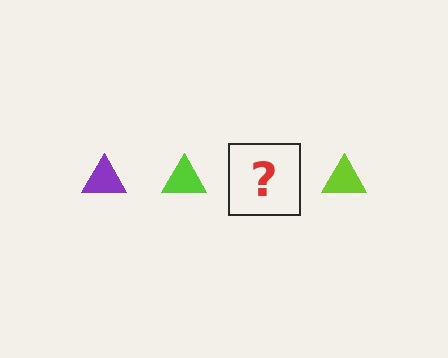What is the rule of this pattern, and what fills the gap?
The rule is that the pattern cycles through purple, lime triangles. The gap should be filled with a purple triangle.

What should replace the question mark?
The question mark should be replaced with a purple triangle.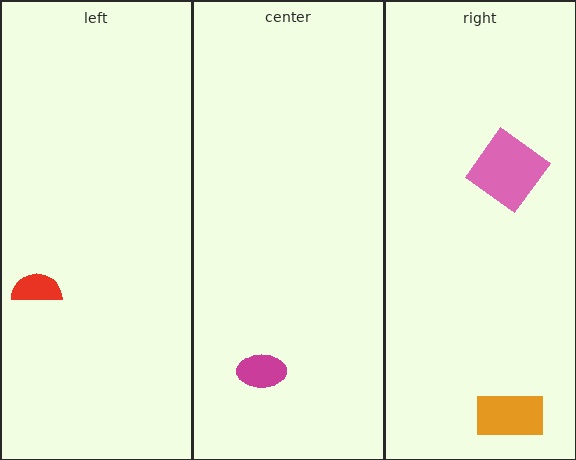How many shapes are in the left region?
1.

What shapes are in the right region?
The orange rectangle, the pink diamond.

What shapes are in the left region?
The red semicircle.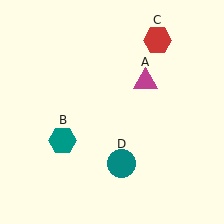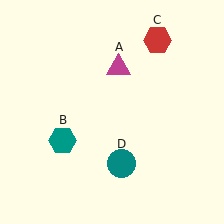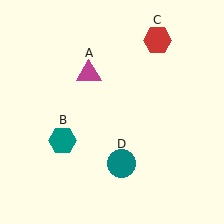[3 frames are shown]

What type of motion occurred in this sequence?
The magenta triangle (object A) rotated counterclockwise around the center of the scene.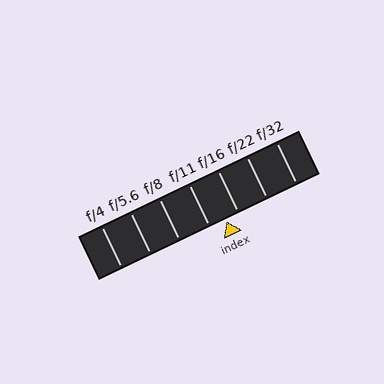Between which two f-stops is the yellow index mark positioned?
The index mark is between f/11 and f/16.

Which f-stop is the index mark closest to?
The index mark is closest to f/16.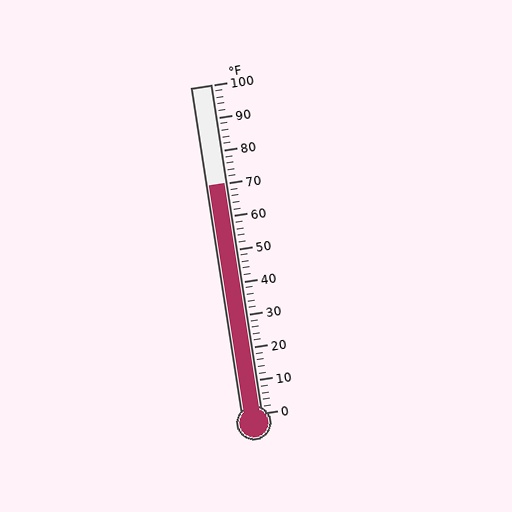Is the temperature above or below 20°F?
The temperature is above 20°F.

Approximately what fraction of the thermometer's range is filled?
The thermometer is filled to approximately 70% of its range.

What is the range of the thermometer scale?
The thermometer scale ranges from 0°F to 100°F.